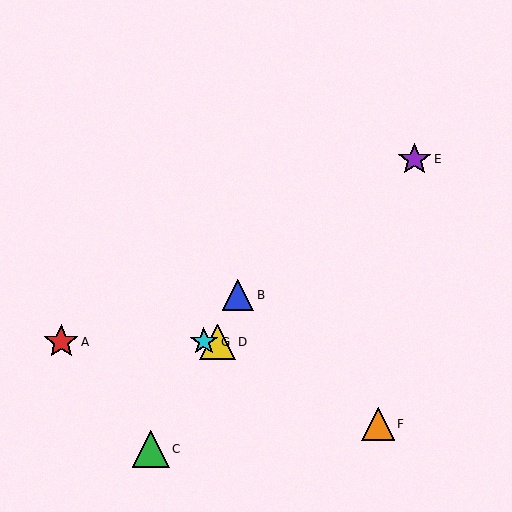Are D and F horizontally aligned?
No, D is at y≈342 and F is at y≈424.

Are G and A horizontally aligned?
Yes, both are at y≈342.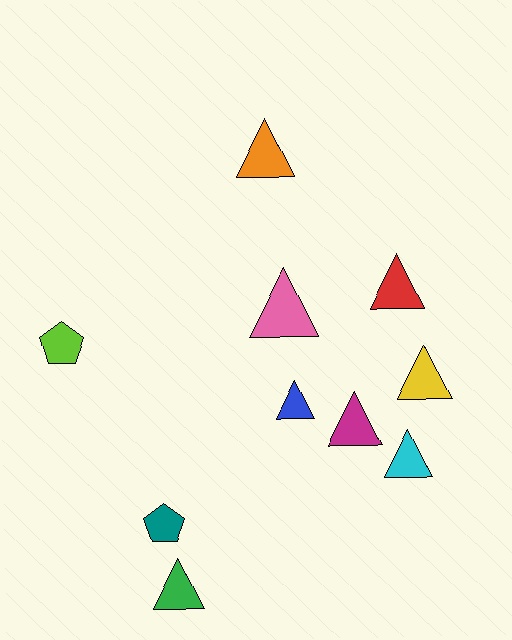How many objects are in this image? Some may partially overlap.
There are 10 objects.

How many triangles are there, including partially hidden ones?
There are 8 triangles.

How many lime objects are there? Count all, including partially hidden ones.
There is 1 lime object.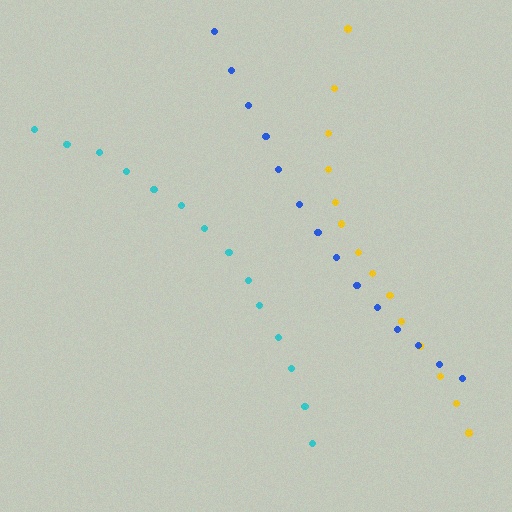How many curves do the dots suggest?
There are 3 distinct paths.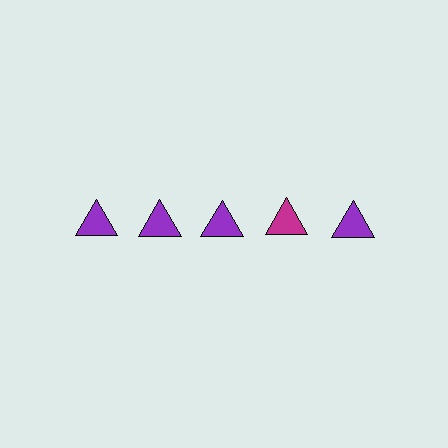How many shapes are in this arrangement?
There are 5 shapes arranged in a grid pattern.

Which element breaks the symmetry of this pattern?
The magenta triangle in the top row, second from right column breaks the symmetry. All other shapes are purple triangles.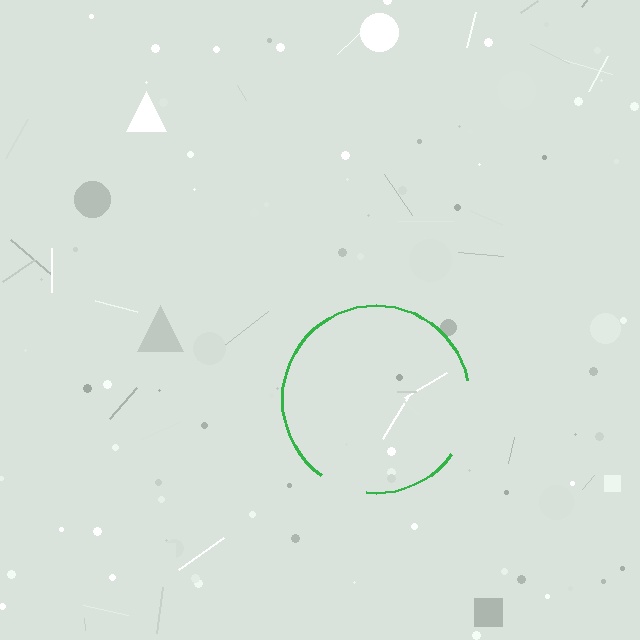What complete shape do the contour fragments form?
The contour fragments form a circle.